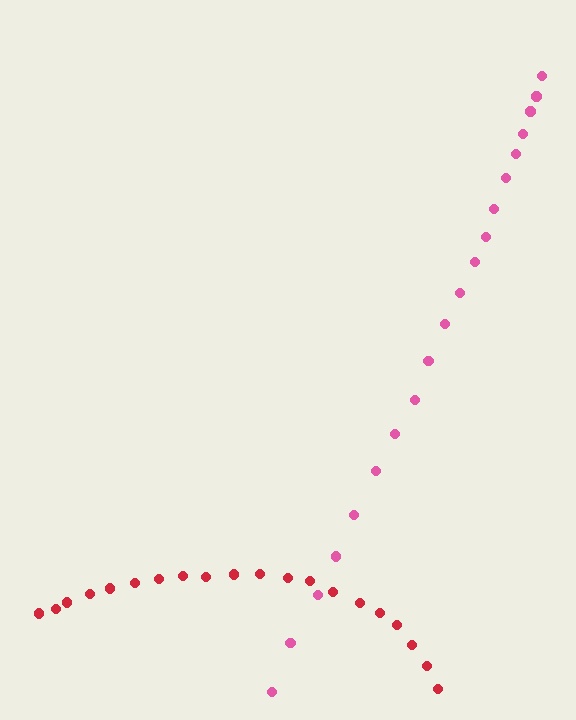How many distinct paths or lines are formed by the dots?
There are 2 distinct paths.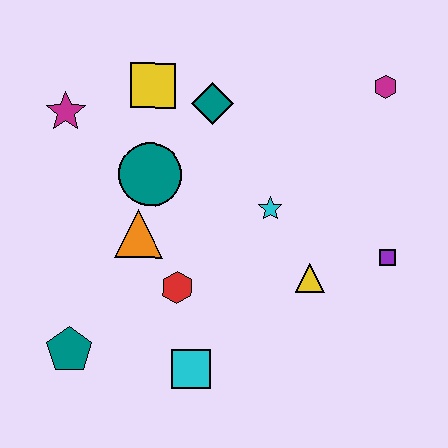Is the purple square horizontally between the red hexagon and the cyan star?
No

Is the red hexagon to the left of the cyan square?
Yes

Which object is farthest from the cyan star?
The teal pentagon is farthest from the cyan star.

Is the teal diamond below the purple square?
No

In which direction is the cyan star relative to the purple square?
The cyan star is to the left of the purple square.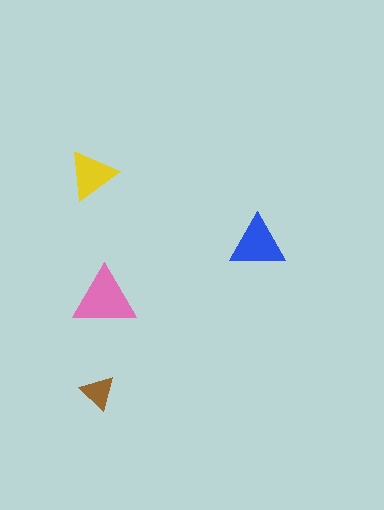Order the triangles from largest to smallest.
the pink one, the blue one, the yellow one, the brown one.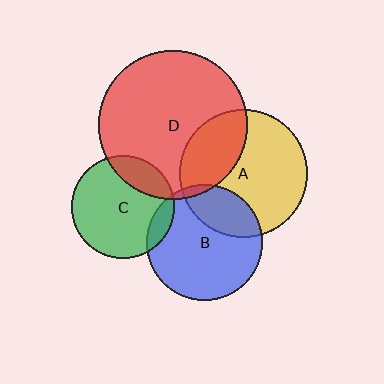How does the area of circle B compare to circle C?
Approximately 1.3 times.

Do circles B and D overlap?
Yes.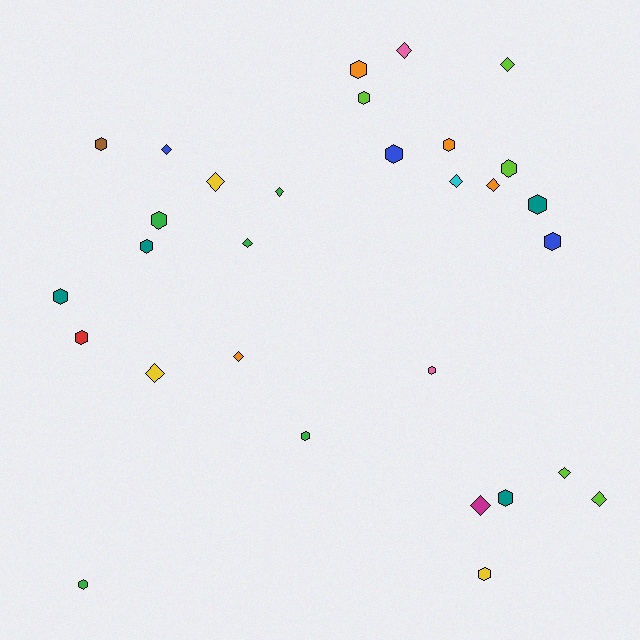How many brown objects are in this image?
There is 1 brown object.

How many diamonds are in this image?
There are 13 diamonds.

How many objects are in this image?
There are 30 objects.